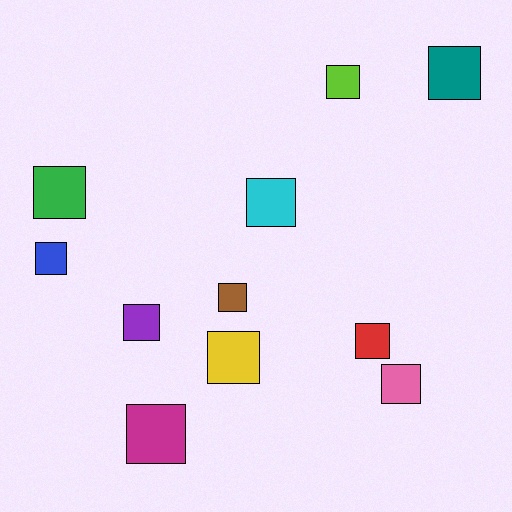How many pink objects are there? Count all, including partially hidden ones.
There is 1 pink object.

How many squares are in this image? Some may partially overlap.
There are 11 squares.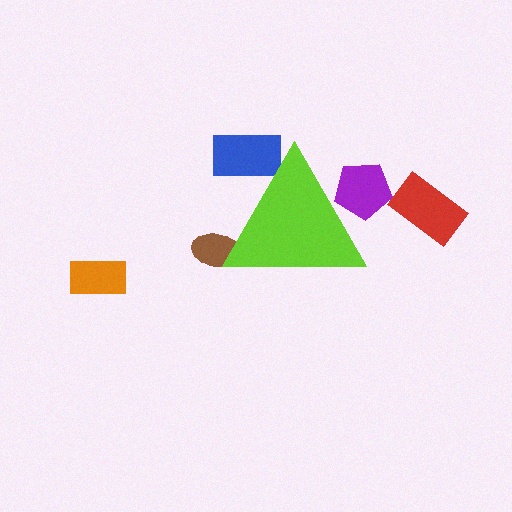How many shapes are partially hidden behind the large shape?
3 shapes are partially hidden.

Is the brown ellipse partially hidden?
Yes, the brown ellipse is partially hidden behind the lime triangle.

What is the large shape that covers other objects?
A lime triangle.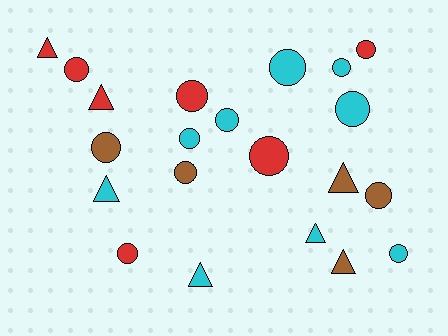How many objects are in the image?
There are 21 objects.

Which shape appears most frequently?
Circle, with 14 objects.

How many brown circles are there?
There are 3 brown circles.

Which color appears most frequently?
Cyan, with 9 objects.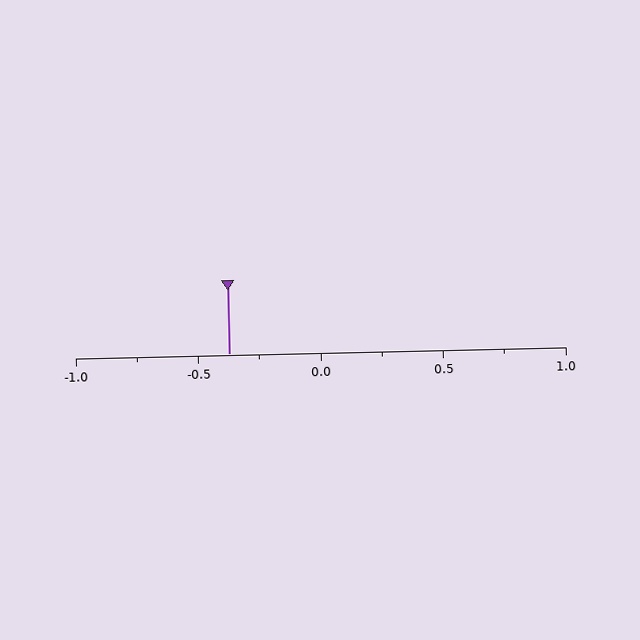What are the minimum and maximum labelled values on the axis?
The axis runs from -1.0 to 1.0.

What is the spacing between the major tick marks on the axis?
The major ticks are spaced 0.5 apart.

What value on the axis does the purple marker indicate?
The marker indicates approximately -0.38.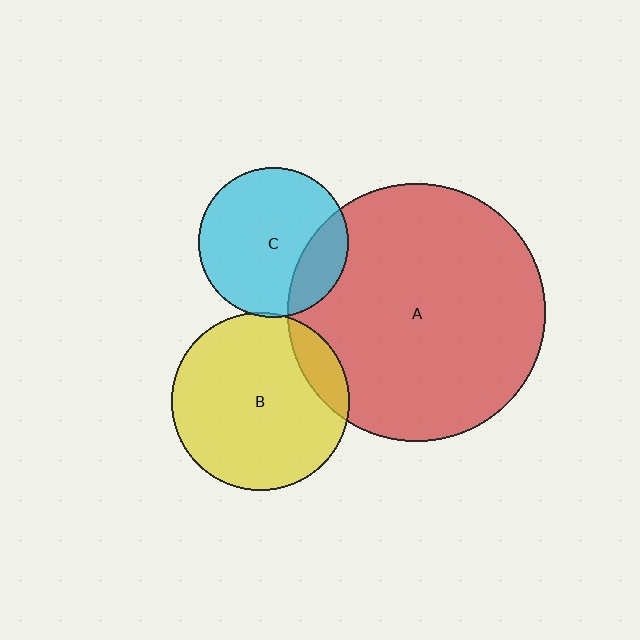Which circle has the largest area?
Circle A (red).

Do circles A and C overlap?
Yes.